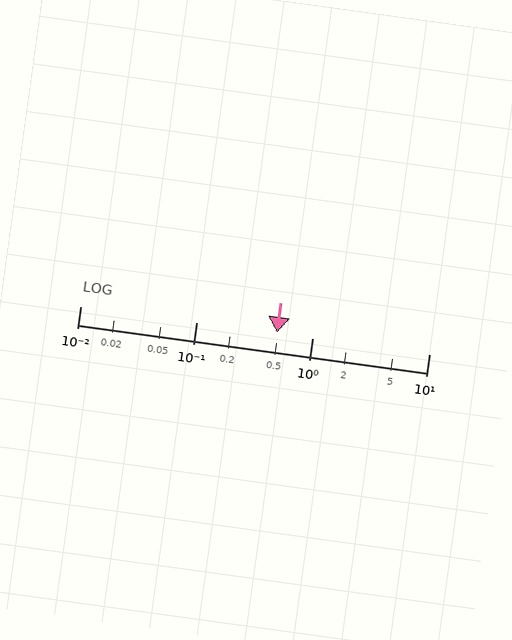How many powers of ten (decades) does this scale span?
The scale spans 3 decades, from 0.01 to 10.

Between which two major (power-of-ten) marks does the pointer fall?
The pointer is between 0.1 and 1.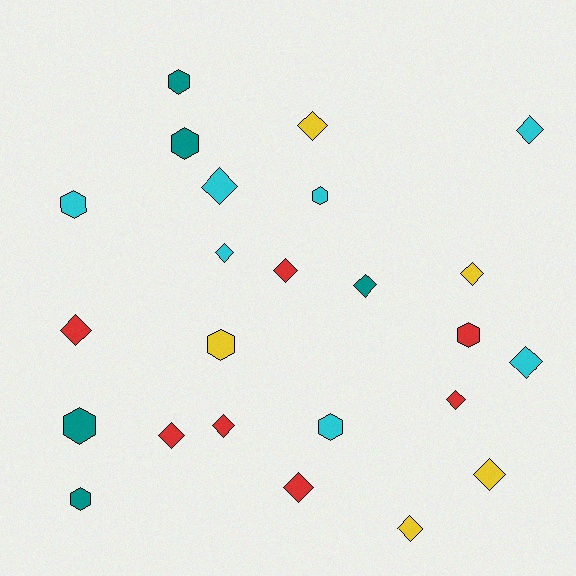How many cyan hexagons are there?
There are 3 cyan hexagons.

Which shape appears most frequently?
Diamond, with 15 objects.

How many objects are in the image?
There are 24 objects.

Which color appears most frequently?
Cyan, with 7 objects.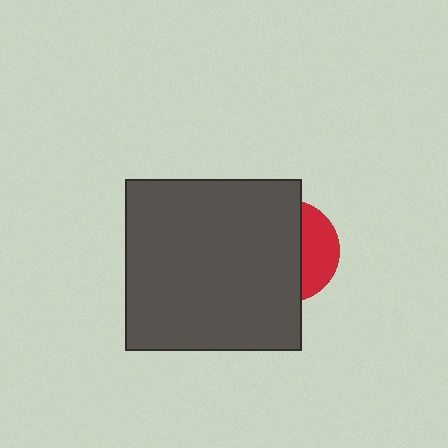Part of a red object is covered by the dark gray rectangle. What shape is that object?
It is a circle.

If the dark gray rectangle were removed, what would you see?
You would see the complete red circle.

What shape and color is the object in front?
The object in front is a dark gray rectangle.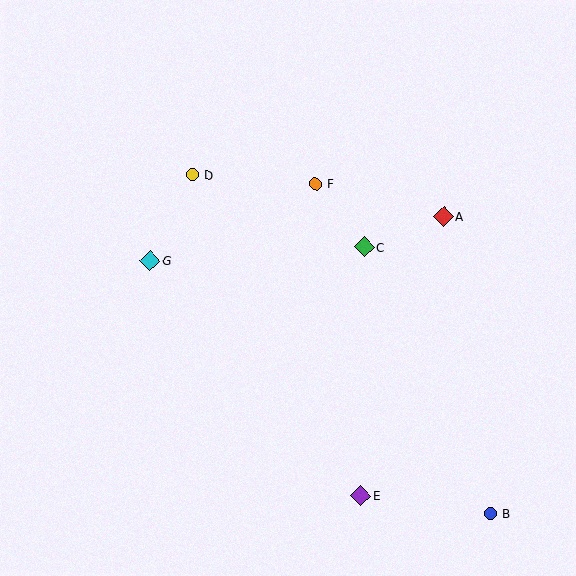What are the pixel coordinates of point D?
Point D is at (192, 175).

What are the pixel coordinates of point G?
Point G is at (150, 261).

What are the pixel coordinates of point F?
Point F is at (315, 184).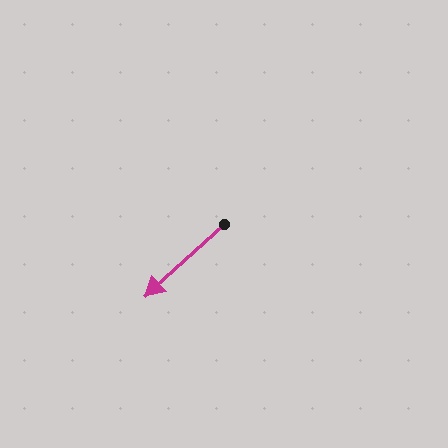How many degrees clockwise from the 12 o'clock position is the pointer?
Approximately 228 degrees.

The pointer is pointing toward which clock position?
Roughly 8 o'clock.